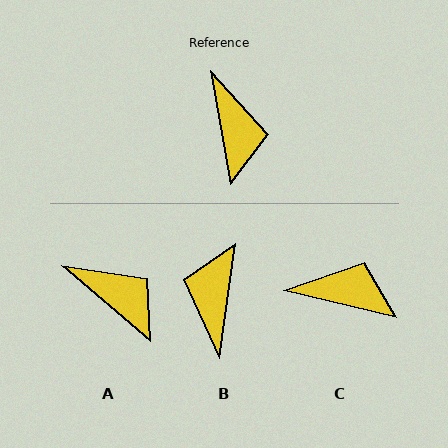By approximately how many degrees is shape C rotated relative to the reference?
Approximately 66 degrees counter-clockwise.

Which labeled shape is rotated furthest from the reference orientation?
B, about 162 degrees away.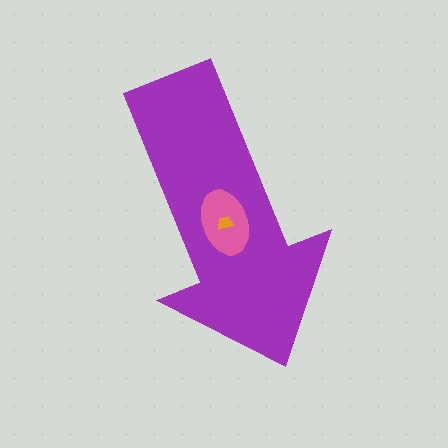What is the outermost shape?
The purple arrow.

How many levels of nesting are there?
3.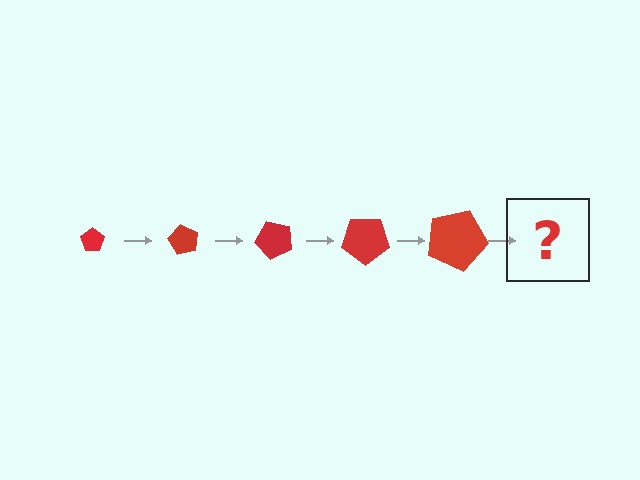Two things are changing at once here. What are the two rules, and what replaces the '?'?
The two rules are that the pentagon grows larger each step and it rotates 60 degrees each step. The '?' should be a pentagon, larger than the previous one and rotated 300 degrees from the start.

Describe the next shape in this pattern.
It should be a pentagon, larger than the previous one and rotated 300 degrees from the start.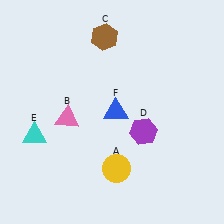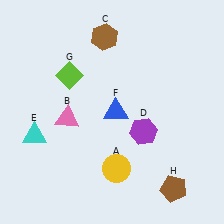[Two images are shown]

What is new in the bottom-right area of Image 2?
A brown pentagon (H) was added in the bottom-right area of Image 2.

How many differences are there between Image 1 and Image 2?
There are 2 differences between the two images.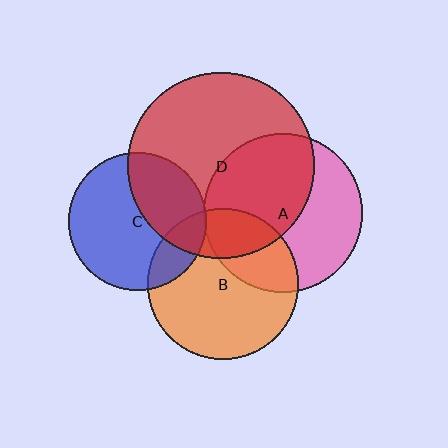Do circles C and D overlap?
Yes.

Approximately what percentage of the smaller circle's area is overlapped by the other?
Approximately 35%.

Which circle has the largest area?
Circle D (red).